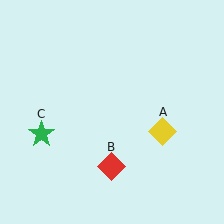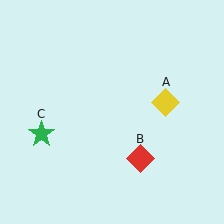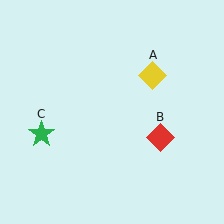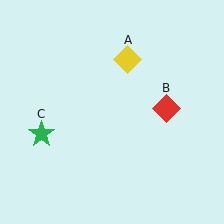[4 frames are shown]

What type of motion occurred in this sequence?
The yellow diamond (object A), red diamond (object B) rotated counterclockwise around the center of the scene.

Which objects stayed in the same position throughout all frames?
Green star (object C) remained stationary.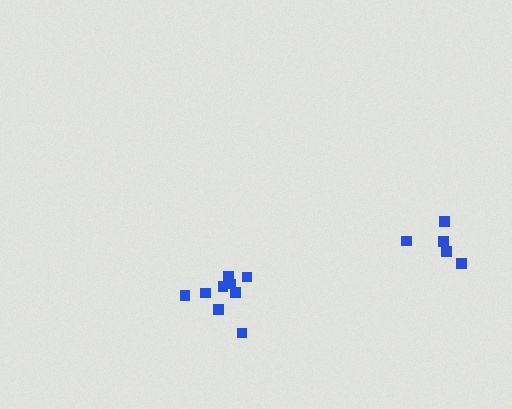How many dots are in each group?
Group 1: 9 dots, Group 2: 5 dots (14 total).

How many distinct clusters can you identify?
There are 2 distinct clusters.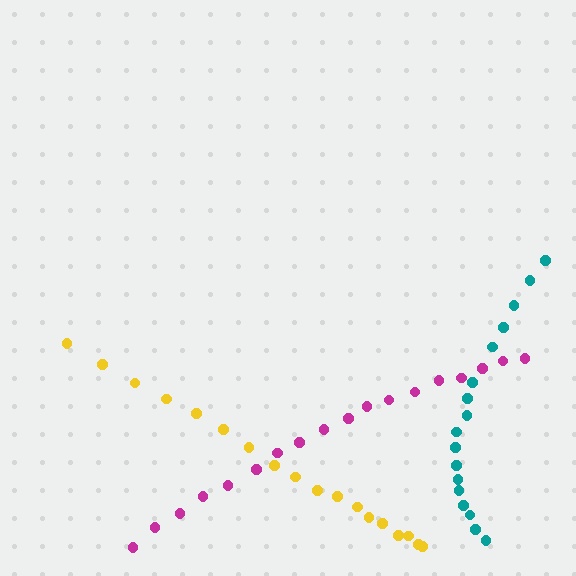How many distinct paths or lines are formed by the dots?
There are 3 distinct paths.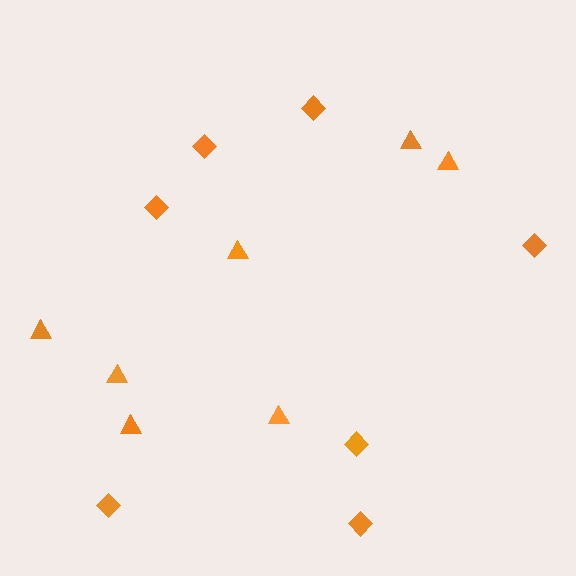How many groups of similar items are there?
There are 2 groups: one group of diamonds (7) and one group of triangles (7).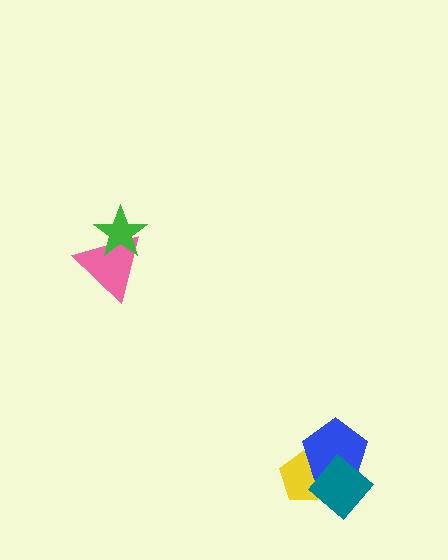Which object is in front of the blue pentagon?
The teal diamond is in front of the blue pentagon.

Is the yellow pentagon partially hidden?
Yes, it is partially covered by another shape.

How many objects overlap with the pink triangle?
1 object overlaps with the pink triangle.